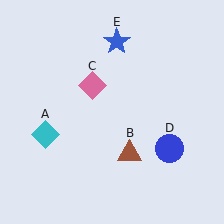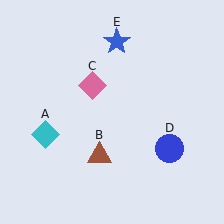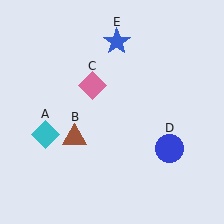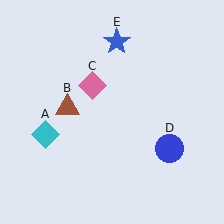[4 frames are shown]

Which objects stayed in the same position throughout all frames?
Cyan diamond (object A) and pink diamond (object C) and blue circle (object D) and blue star (object E) remained stationary.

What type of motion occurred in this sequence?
The brown triangle (object B) rotated clockwise around the center of the scene.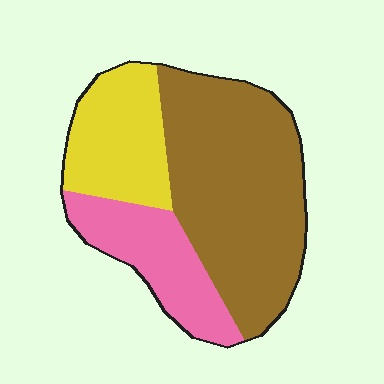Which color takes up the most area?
Brown, at roughly 55%.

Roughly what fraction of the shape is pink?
Pink takes up about one fifth (1/5) of the shape.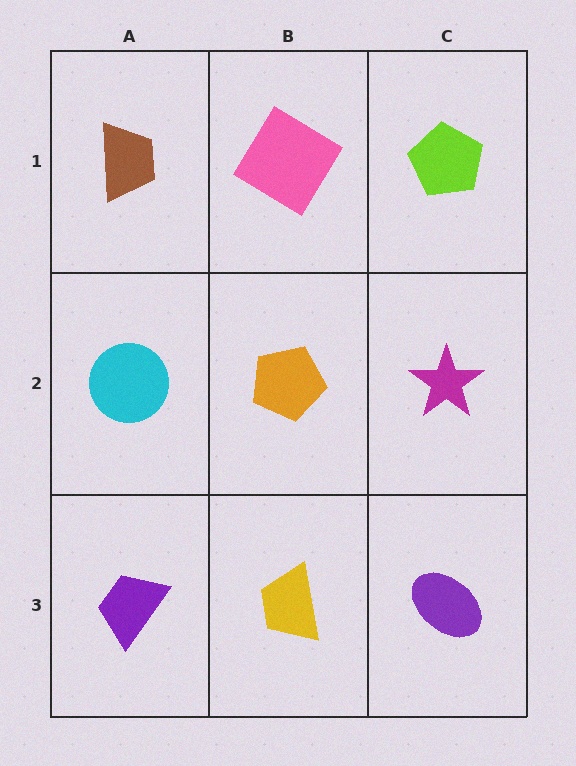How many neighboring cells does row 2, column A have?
3.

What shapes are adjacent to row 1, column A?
A cyan circle (row 2, column A), a pink diamond (row 1, column B).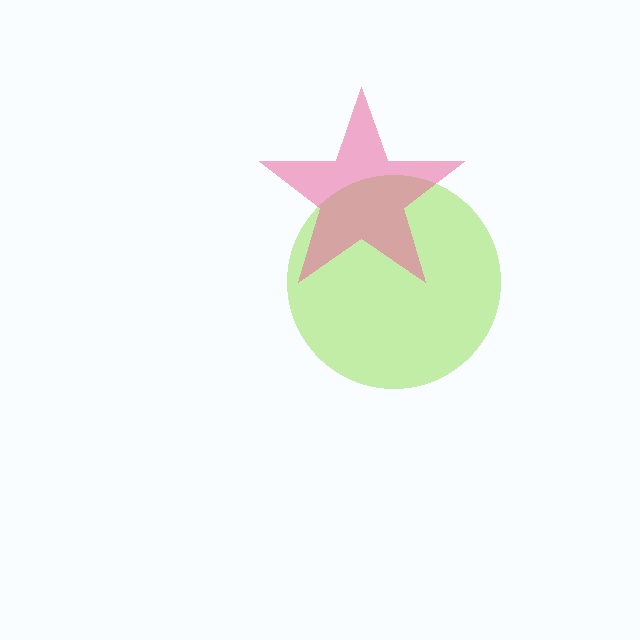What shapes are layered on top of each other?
The layered shapes are: a lime circle, a pink star.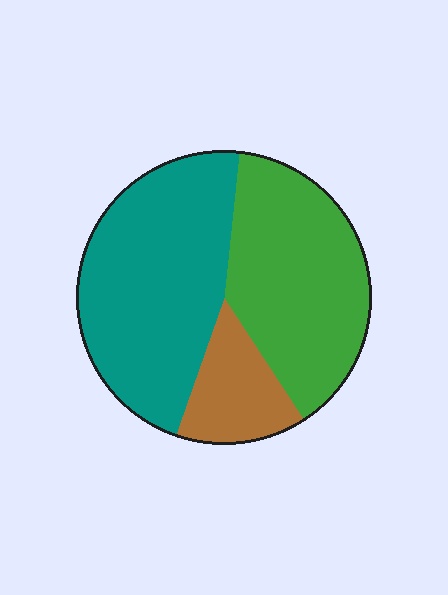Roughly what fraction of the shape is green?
Green takes up between a quarter and a half of the shape.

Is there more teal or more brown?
Teal.